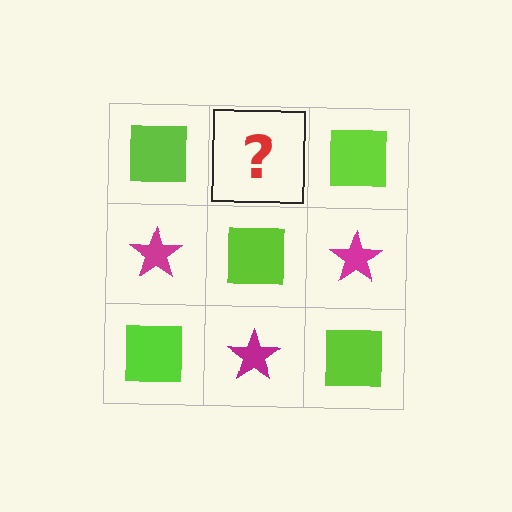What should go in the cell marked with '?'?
The missing cell should contain a magenta star.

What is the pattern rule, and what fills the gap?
The rule is that it alternates lime square and magenta star in a checkerboard pattern. The gap should be filled with a magenta star.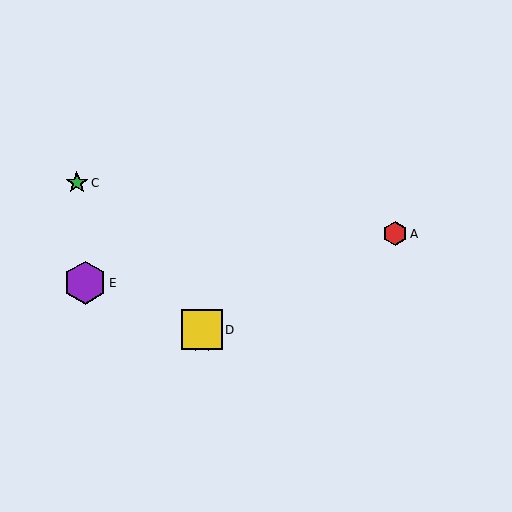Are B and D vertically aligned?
Yes, both are at x≈202.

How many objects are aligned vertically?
2 objects (B, D) are aligned vertically.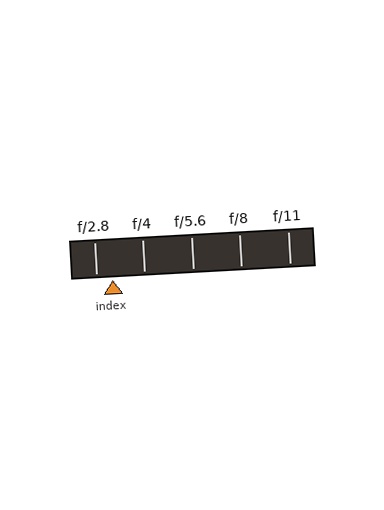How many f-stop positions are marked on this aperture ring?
There are 5 f-stop positions marked.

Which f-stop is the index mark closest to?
The index mark is closest to f/2.8.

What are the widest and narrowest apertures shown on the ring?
The widest aperture shown is f/2.8 and the narrowest is f/11.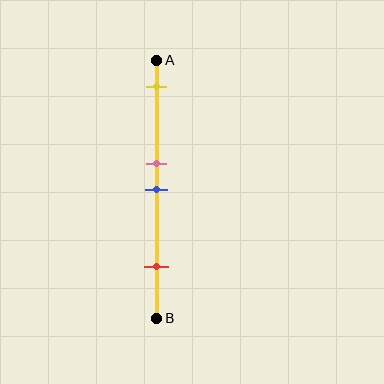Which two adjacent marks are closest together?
The pink and blue marks are the closest adjacent pair.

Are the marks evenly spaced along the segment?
No, the marks are not evenly spaced.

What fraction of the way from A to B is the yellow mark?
The yellow mark is approximately 10% (0.1) of the way from A to B.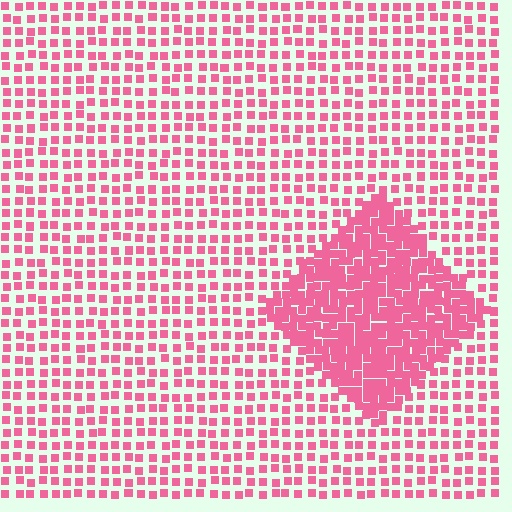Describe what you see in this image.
The image contains small pink elements arranged at two different densities. A diamond-shaped region is visible where the elements are more densely packed than the surrounding area.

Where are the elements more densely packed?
The elements are more densely packed inside the diamond boundary.